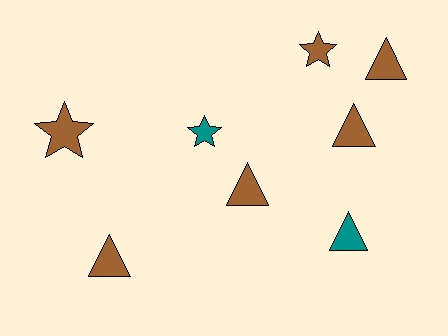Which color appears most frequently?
Brown, with 6 objects.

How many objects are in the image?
There are 8 objects.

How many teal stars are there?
There is 1 teal star.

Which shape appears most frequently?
Triangle, with 5 objects.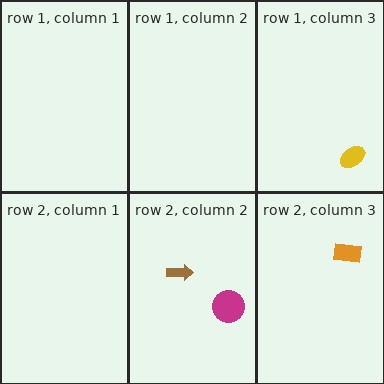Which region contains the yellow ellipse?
The row 1, column 3 region.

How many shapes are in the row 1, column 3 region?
1.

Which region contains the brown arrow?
The row 2, column 2 region.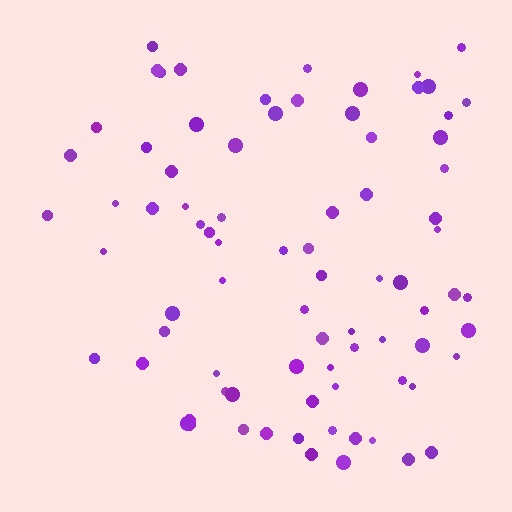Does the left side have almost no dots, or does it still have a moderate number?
Still a moderate number, just noticeably fewer than the right.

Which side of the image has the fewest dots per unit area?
The left.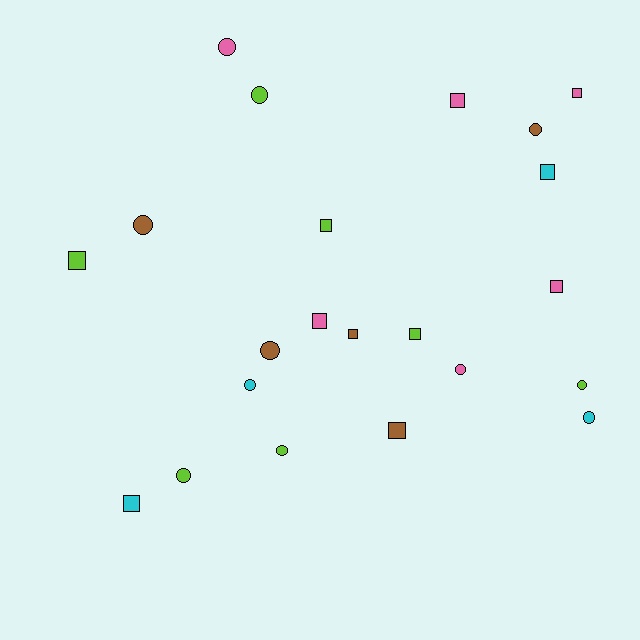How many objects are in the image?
There are 22 objects.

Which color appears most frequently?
Lime, with 7 objects.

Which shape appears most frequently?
Square, with 11 objects.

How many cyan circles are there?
There are 2 cyan circles.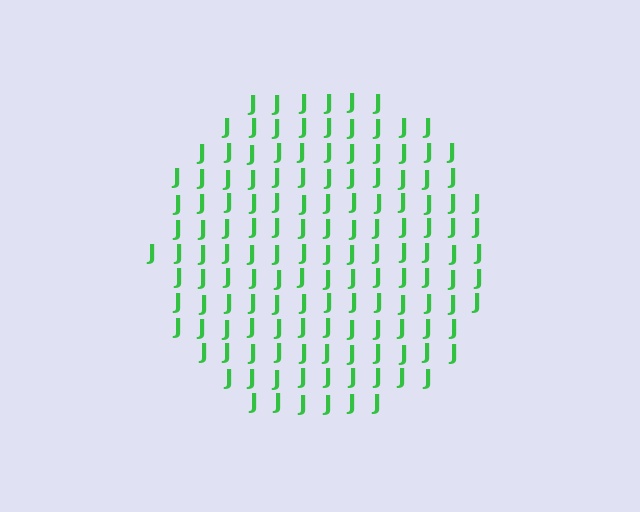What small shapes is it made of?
It is made of small letter J's.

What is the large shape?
The large shape is a circle.